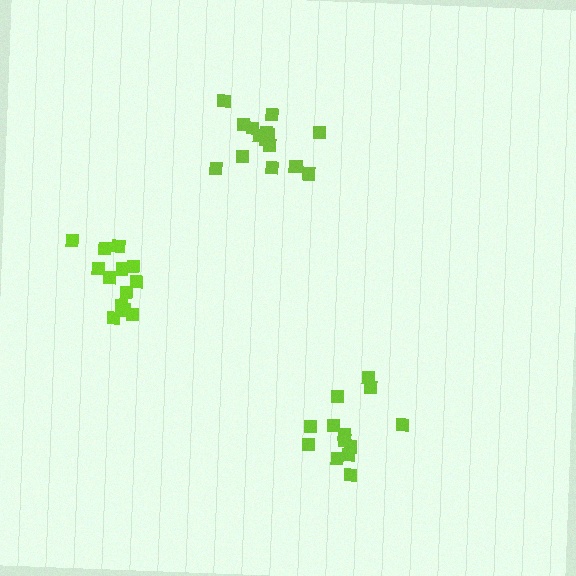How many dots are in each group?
Group 1: 15 dots, Group 2: 13 dots, Group 3: 13 dots (41 total).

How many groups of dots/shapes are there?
There are 3 groups.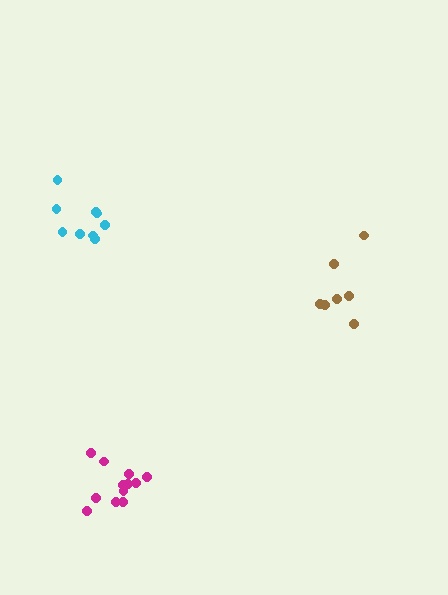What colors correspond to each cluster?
The clusters are colored: magenta, cyan, brown.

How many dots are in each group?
Group 1: 12 dots, Group 2: 9 dots, Group 3: 7 dots (28 total).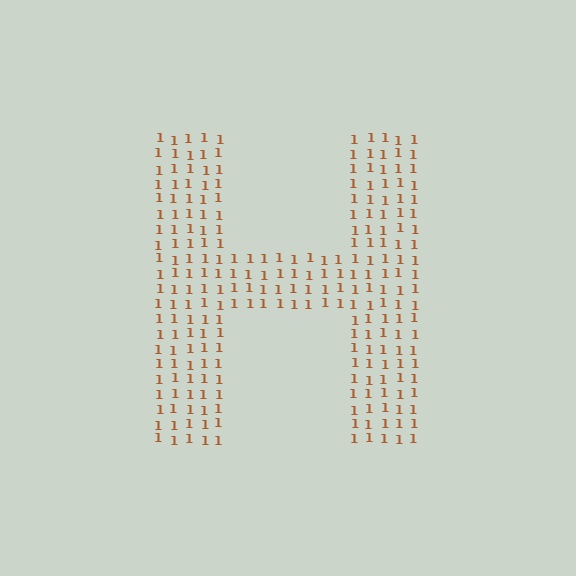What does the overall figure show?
The overall figure shows the letter H.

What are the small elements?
The small elements are digit 1's.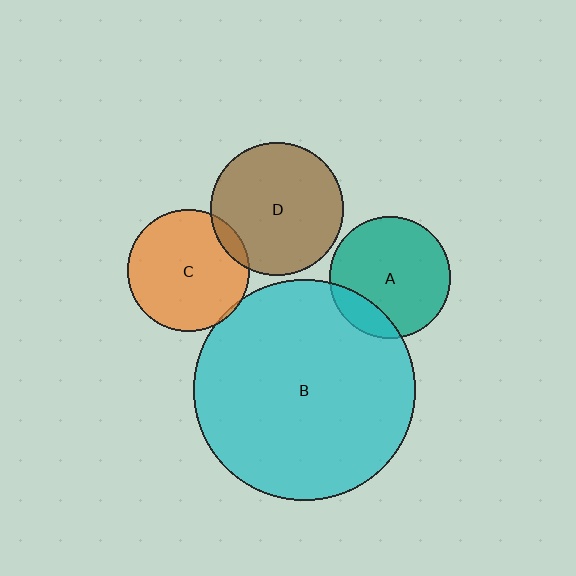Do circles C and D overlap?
Yes.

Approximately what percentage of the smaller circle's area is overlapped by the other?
Approximately 5%.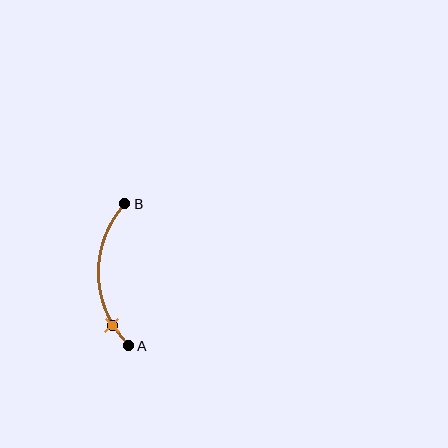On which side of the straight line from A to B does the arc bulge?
The arc bulges to the left of the straight line connecting A and B.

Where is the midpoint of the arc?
The arc midpoint is the point on the curve farthest from the straight line joining A and B. It sits to the left of that line.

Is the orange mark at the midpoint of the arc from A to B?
No. The orange mark lies on the arc but is closer to endpoint A. The arc midpoint would be at the point on the curve equidistant along the arc from both A and B.